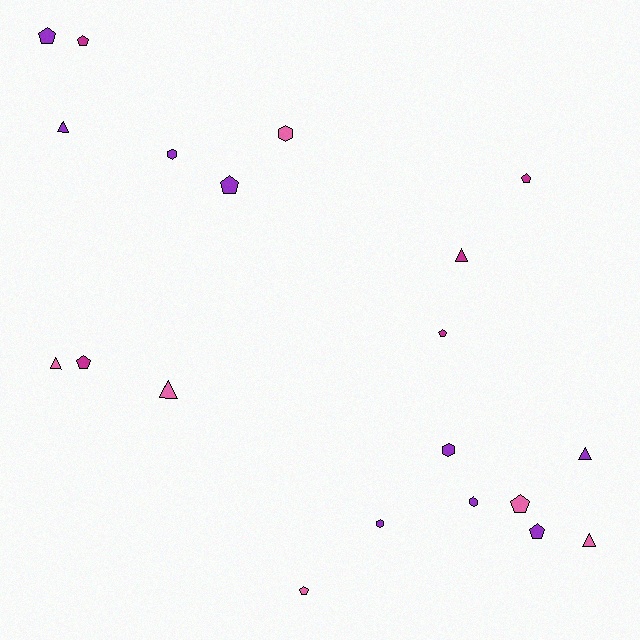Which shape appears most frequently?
Pentagon, with 9 objects.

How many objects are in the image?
There are 20 objects.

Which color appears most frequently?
Purple, with 9 objects.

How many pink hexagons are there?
There is 1 pink hexagon.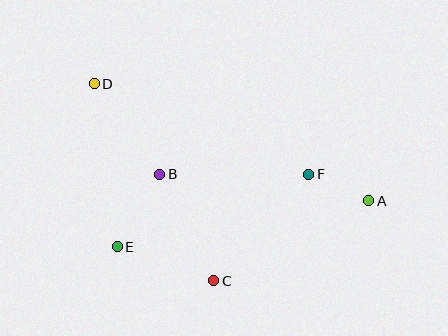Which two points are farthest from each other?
Points A and D are farthest from each other.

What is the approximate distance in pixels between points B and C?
The distance between B and C is approximately 119 pixels.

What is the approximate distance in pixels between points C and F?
The distance between C and F is approximately 143 pixels.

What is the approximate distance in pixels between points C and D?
The distance between C and D is approximately 230 pixels.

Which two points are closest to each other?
Points A and F are closest to each other.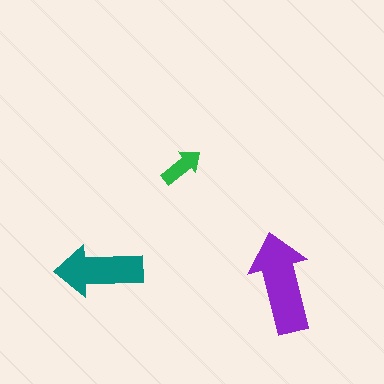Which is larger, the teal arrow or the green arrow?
The teal one.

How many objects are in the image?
There are 3 objects in the image.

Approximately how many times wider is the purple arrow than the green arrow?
About 2.5 times wider.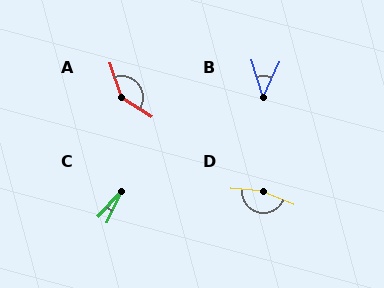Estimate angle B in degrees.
Approximately 41 degrees.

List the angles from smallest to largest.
C (18°), B (41°), A (140°), D (161°).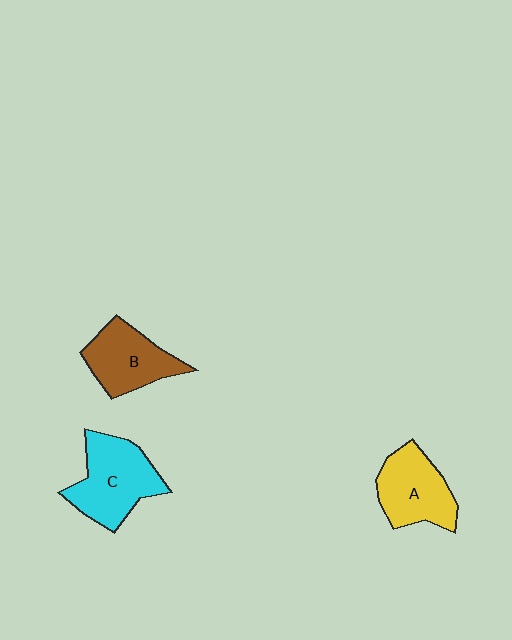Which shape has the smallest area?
Shape B (brown).